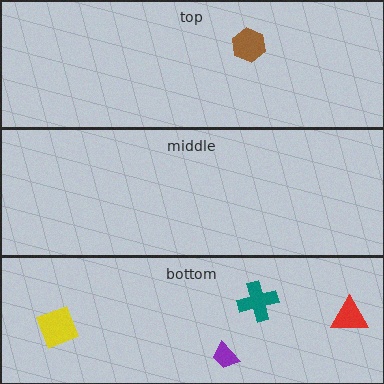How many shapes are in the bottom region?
4.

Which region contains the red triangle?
The bottom region.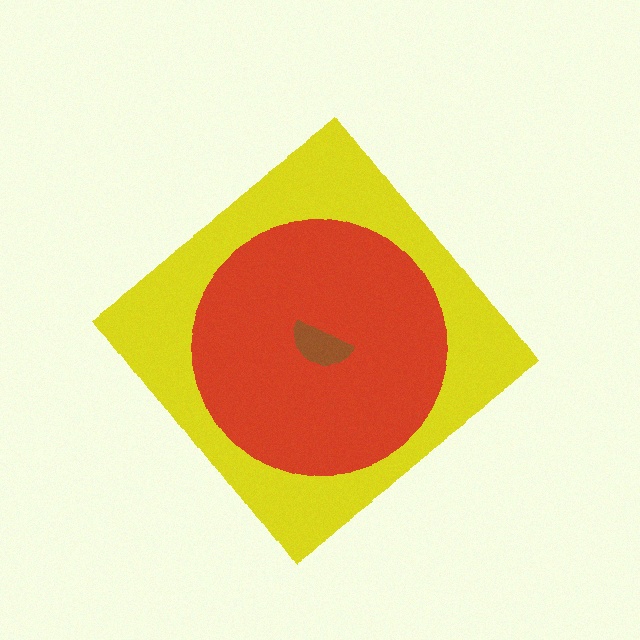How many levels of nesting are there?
3.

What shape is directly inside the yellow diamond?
The red circle.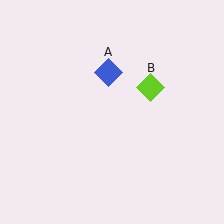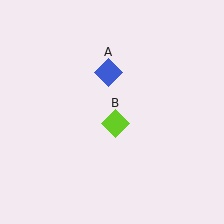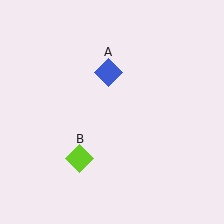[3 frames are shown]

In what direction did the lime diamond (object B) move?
The lime diamond (object B) moved down and to the left.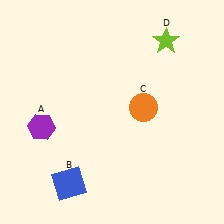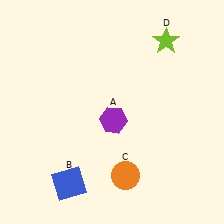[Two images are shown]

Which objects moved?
The objects that moved are: the purple hexagon (A), the orange circle (C).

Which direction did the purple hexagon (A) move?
The purple hexagon (A) moved right.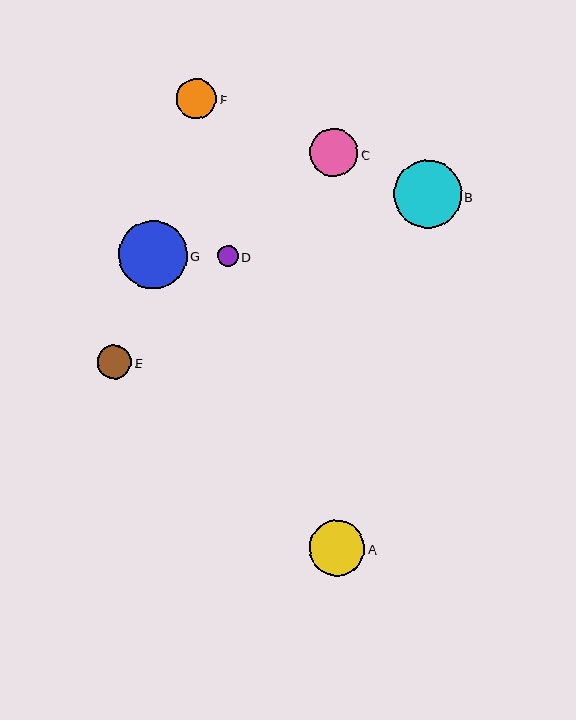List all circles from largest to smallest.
From largest to smallest: G, B, A, C, F, E, D.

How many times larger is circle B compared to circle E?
Circle B is approximately 2.0 times the size of circle E.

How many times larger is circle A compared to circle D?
Circle A is approximately 2.6 times the size of circle D.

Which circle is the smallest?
Circle D is the smallest with a size of approximately 21 pixels.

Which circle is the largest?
Circle G is the largest with a size of approximately 68 pixels.